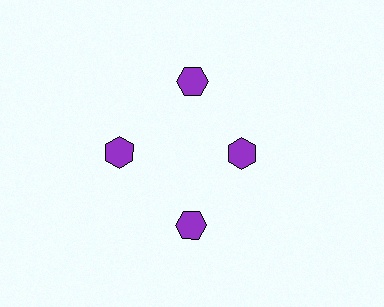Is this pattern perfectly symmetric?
No. The 4 purple hexagons are arranged in a ring, but one element near the 3 o'clock position is pulled inward toward the center, breaking the 4-fold rotational symmetry.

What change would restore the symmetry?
The symmetry would be restored by moving it outward, back onto the ring so that all 4 hexagons sit at equal angles and equal distance from the center.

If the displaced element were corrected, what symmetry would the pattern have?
It would have 4-fold rotational symmetry — the pattern would map onto itself every 90 degrees.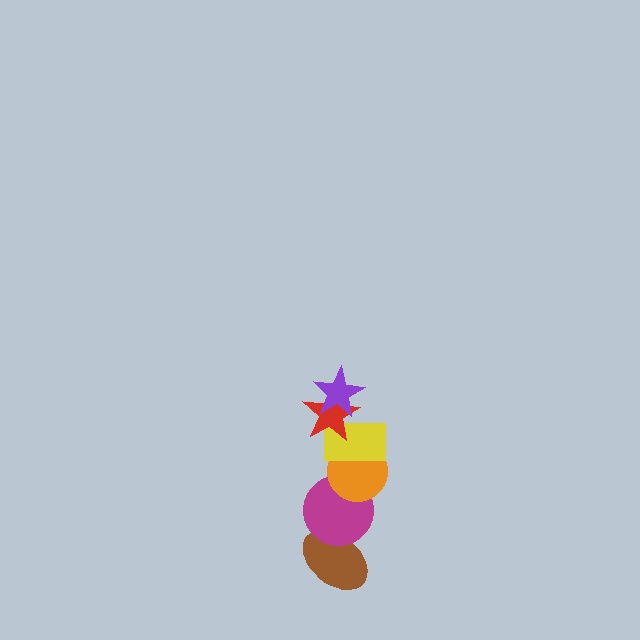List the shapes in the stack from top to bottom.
From top to bottom: the purple star, the red star, the yellow rectangle, the orange circle, the magenta circle, the brown ellipse.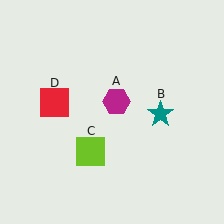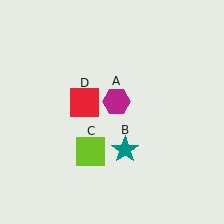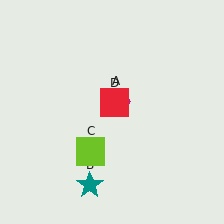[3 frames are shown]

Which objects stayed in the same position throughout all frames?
Magenta hexagon (object A) and lime square (object C) remained stationary.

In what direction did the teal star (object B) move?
The teal star (object B) moved down and to the left.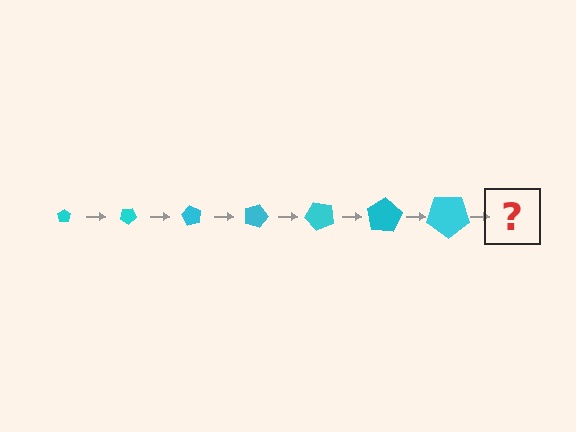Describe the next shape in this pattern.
It should be a pentagon, larger than the previous one and rotated 210 degrees from the start.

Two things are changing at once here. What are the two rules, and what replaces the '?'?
The two rules are that the pentagon grows larger each step and it rotates 30 degrees each step. The '?' should be a pentagon, larger than the previous one and rotated 210 degrees from the start.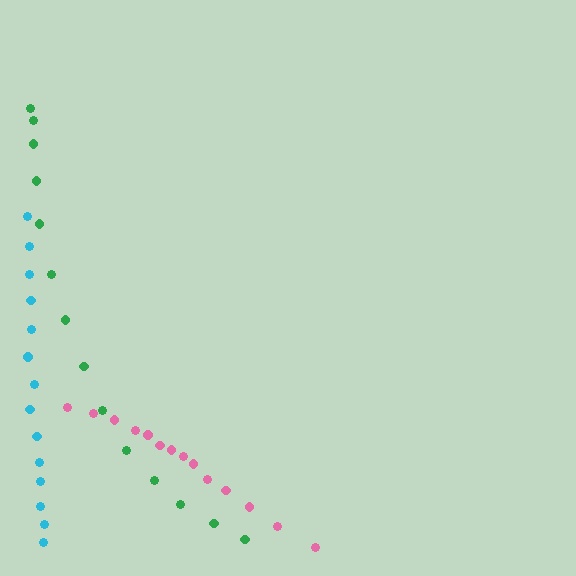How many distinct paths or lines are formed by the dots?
There are 3 distinct paths.